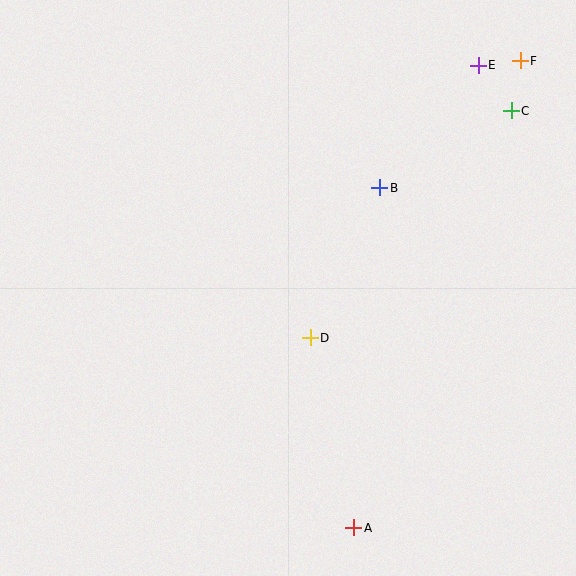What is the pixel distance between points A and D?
The distance between A and D is 195 pixels.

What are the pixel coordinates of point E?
Point E is at (478, 65).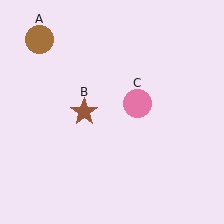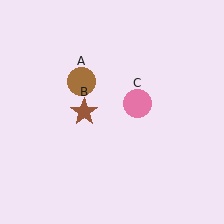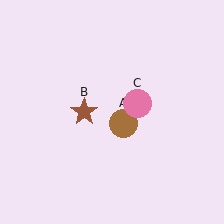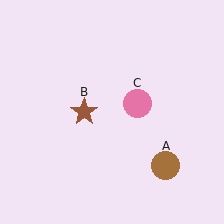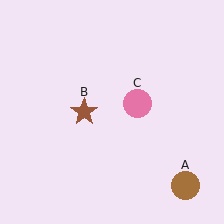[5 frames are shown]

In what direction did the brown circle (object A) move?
The brown circle (object A) moved down and to the right.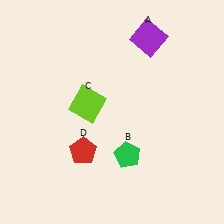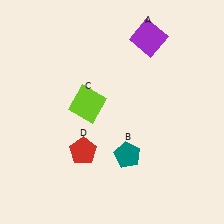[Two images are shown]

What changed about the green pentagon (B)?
In Image 1, B is green. In Image 2, it changed to teal.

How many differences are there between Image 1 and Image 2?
There is 1 difference between the two images.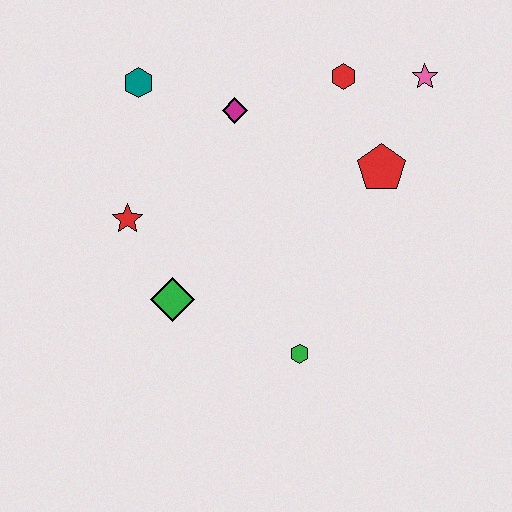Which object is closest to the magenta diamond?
The teal hexagon is closest to the magenta diamond.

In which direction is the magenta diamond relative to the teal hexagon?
The magenta diamond is to the right of the teal hexagon.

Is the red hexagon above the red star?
Yes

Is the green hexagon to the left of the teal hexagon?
No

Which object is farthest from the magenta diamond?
The green hexagon is farthest from the magenta diamond.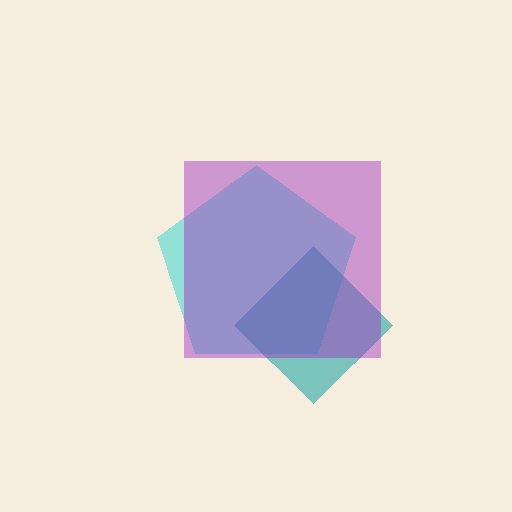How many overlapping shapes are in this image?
There are 3 overlapping shapes in the image.